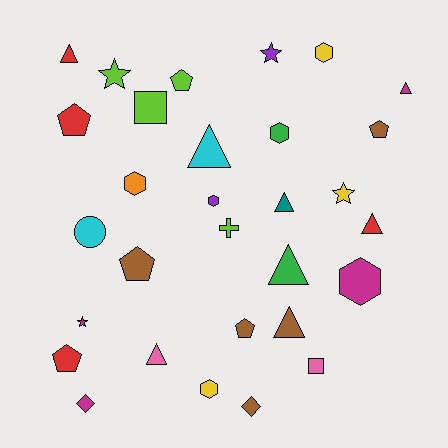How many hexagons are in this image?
There are 6 hexagons.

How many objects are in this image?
There are 30 objects.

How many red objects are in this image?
There are 4 red objects.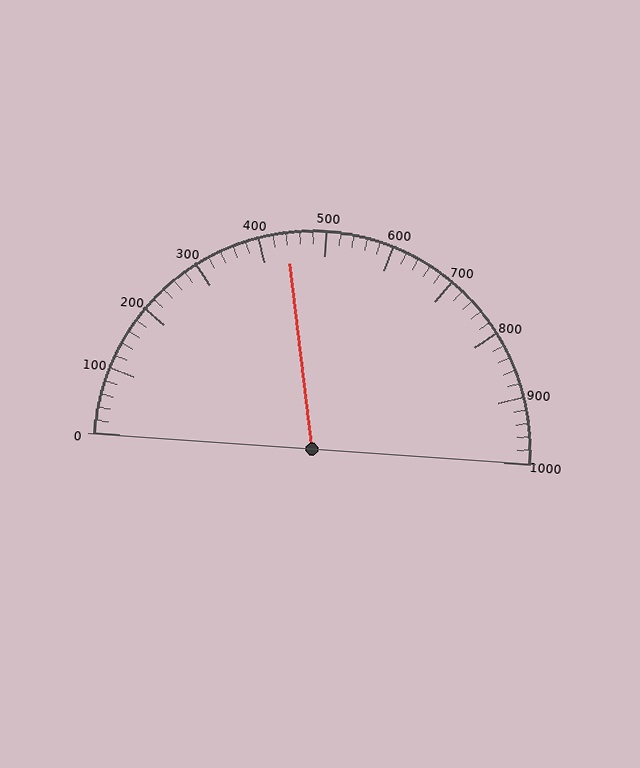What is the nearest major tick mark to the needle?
The nearest major tick mark is 400.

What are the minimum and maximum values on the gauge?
The gauge ranges from 0 to 1000.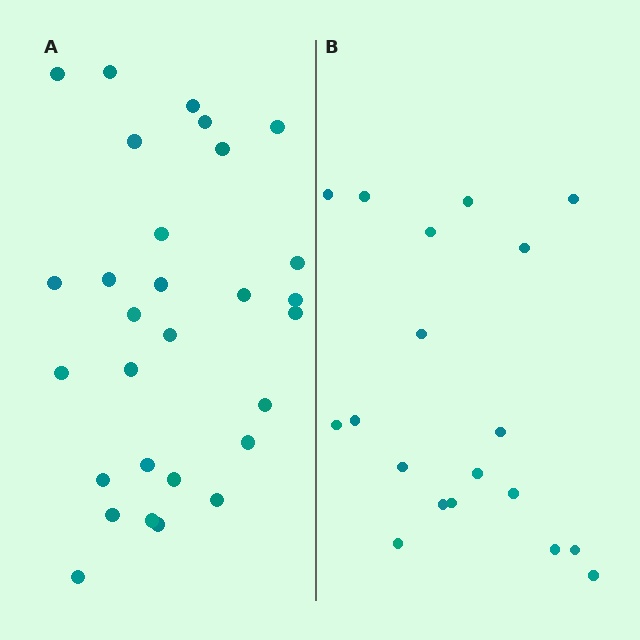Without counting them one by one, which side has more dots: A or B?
Region A (the left region) has more dots.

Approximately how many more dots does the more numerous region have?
Region A has roughly 10 or so more dots than region B.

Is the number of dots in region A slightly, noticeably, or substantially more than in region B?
Region A has substantially more. The ratio is roughly 1.5 to 1.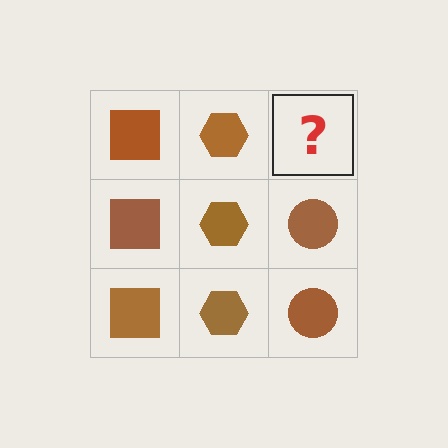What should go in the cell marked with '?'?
The missing cell should contain a brown circle.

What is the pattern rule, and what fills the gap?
The rule is that each column has a consistent shape. The gap should be filled with a brown circle.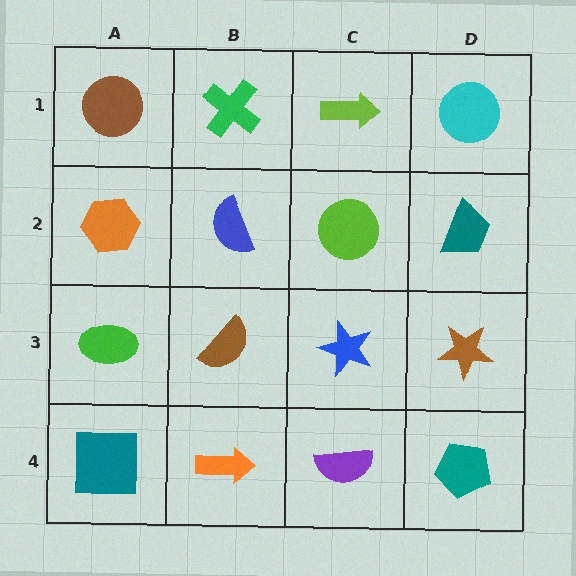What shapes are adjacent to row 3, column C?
A lime circle (row 2, column C), a purple semicircle (row 4, column C), a brown semicircle (row 3, column B), a brown star (row 3, column D).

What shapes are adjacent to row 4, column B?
A brown semicircle (row 3, column B), a teal square (row 4, column A), a purple semicircle (row 4, column C).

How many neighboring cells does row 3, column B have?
4.